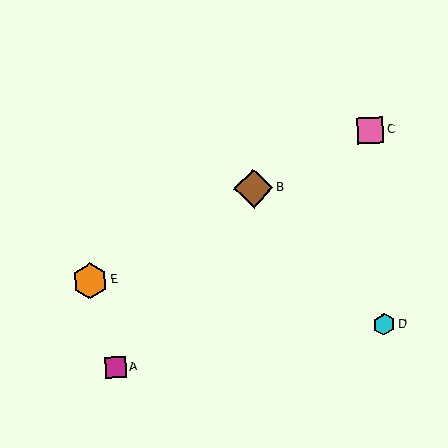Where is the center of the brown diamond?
The center of the brown diamond is at (254, 188).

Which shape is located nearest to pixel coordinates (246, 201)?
The brown diamond (labeled B) at (254, 188) is nearest to that location.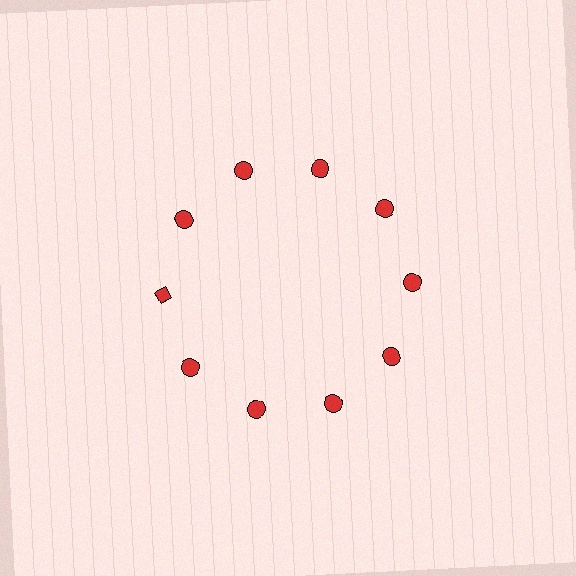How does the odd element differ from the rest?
It has a different shape: diamond instead of circle.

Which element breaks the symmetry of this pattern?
The red diamond at roughly the 9 o'clock position breaks the symmetry. All other shapes are red circles.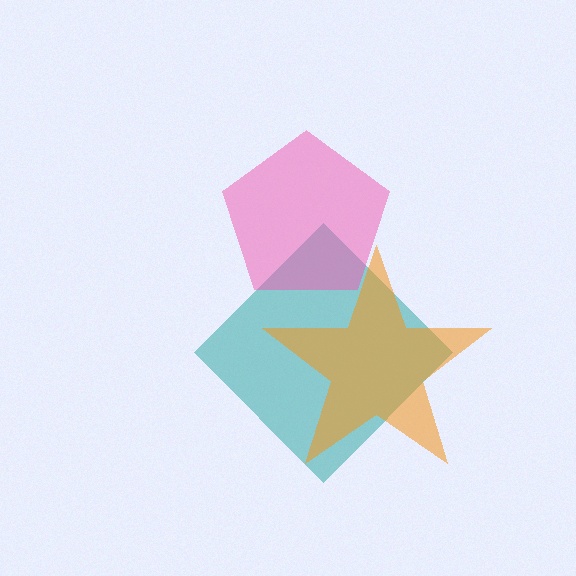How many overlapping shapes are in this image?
There are 3 overlapping shapes in the image.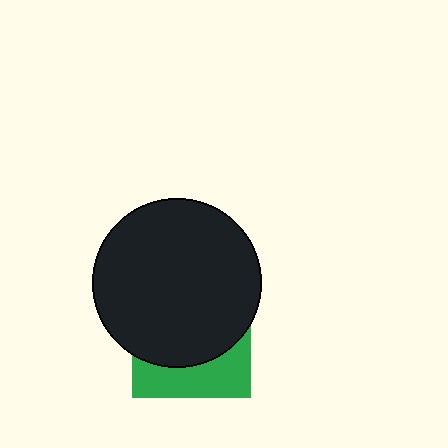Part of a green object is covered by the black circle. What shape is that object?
It is a square.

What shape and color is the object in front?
The object in front is a black circle.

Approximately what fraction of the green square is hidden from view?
Roughly 67% of the green square is hidden behind the black circle.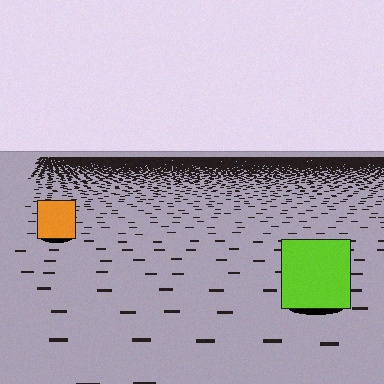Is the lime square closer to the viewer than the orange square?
Yes. The lime square is closer — you can tell from the texture gradient: the ground texture is coarser near it.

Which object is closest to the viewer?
The lime square is closest. The texture marks near it are larger and more spread out.